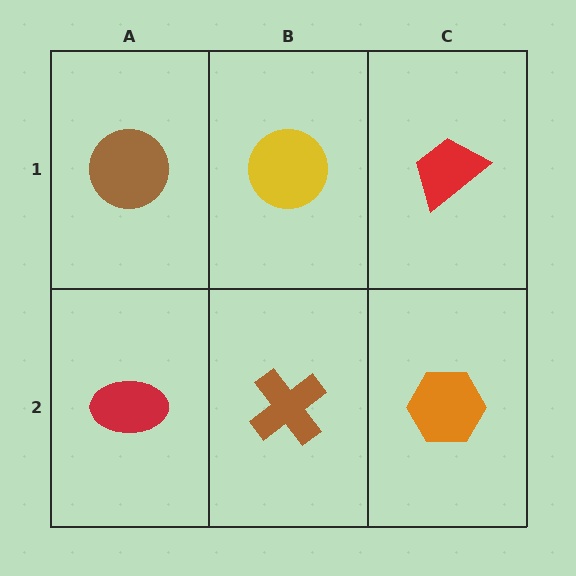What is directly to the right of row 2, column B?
An orange hexagon.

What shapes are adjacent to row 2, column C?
A red trapezoid (row 1, column C), a brown cross (row 2, column B).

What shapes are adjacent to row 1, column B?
A brown cross (row 2, column B), a brown circle (row 1, column A), a red trapezoid (row 1, column C).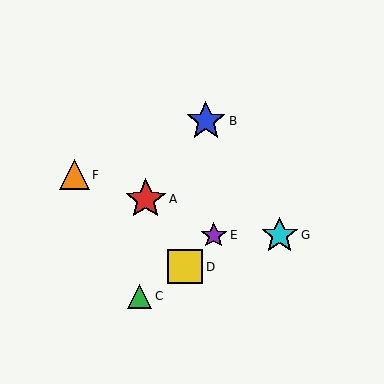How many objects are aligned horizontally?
2 objects (E, G) are aligned horizontally.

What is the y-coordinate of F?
Object F is at y≈175.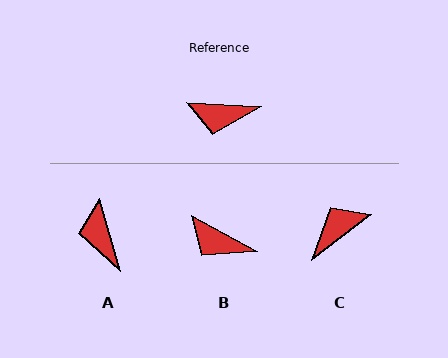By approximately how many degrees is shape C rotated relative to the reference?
Approximately 139 degrees clockwise.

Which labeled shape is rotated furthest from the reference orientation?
C, about 139 degrees away.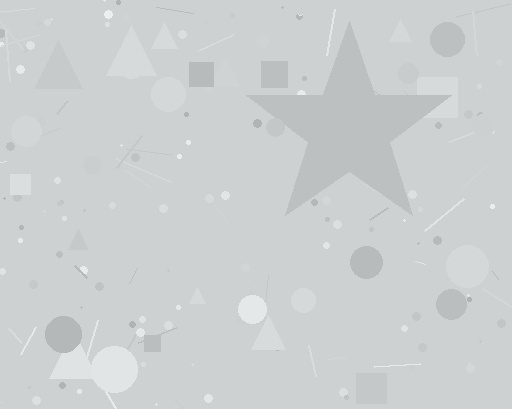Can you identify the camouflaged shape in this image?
The camouflaged shape is a star.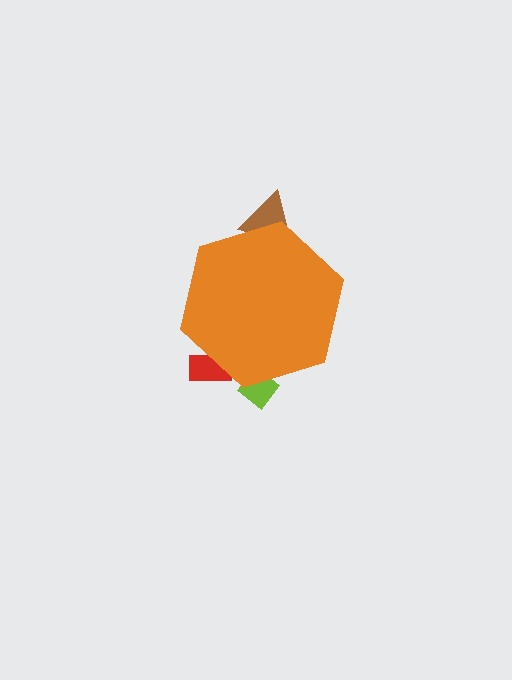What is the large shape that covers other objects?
An orange hexagon.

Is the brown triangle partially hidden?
Yes, the brown triangle is partially hidden behind the orange hexagon.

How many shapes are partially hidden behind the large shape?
3 shapes are partially hidden.